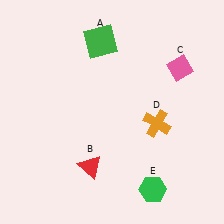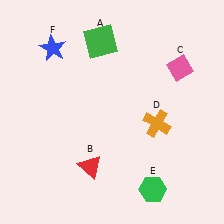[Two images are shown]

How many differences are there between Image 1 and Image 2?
There is 1 difference between the two images.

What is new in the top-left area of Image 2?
A blue star (F) was added in the top-left area of Image 2.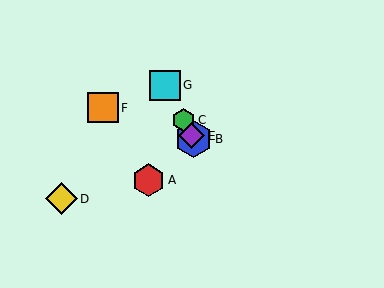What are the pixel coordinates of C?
Object C is at (183, 120).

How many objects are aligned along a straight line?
4 objects (B, C, E, G) are aligned along a straight line.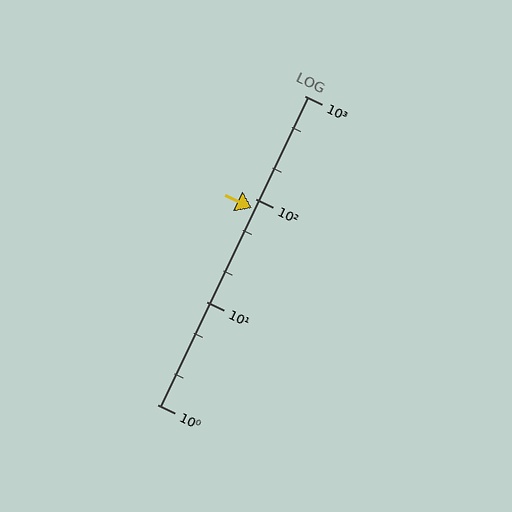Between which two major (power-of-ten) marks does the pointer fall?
The pointer is between 10 and 100.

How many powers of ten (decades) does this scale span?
The scale spans 3 decades, from 1 to 1000.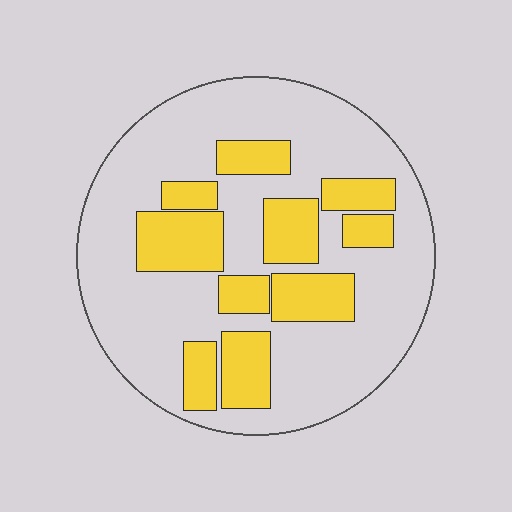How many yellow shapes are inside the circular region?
10.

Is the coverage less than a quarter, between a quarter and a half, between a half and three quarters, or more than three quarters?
Between a quarter and a half.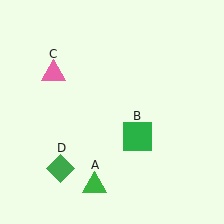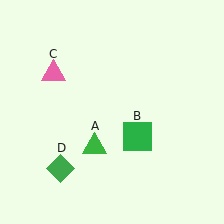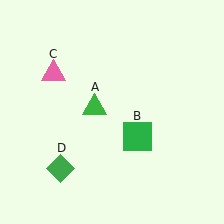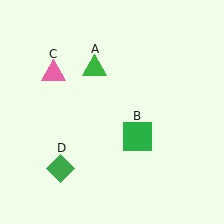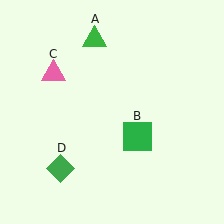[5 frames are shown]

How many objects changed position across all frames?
1 object changed position: green triangle (object A).